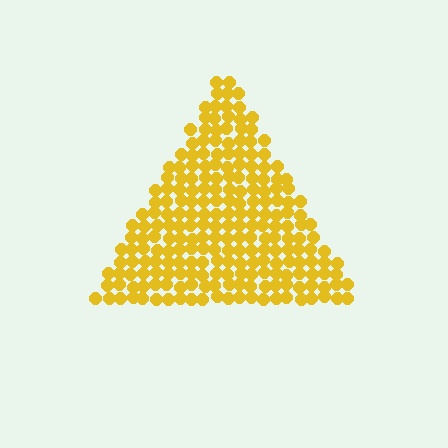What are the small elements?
The small elements are circles.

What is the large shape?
The large shape is a triangle.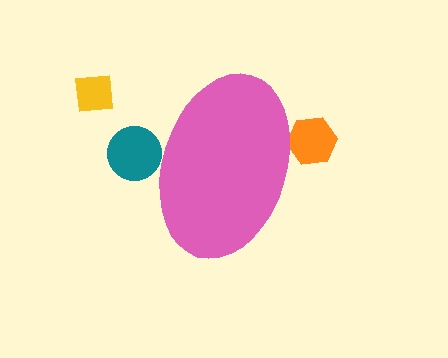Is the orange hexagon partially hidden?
Yes, the orange hexagon is partially hidden behind the pink ellipse.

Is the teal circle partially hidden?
Yes, the teal circle is partially hidden behind the pink ellipse.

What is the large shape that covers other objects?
A pink ellipse.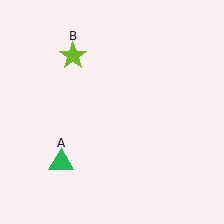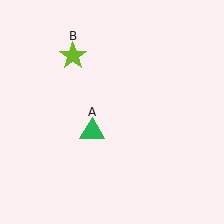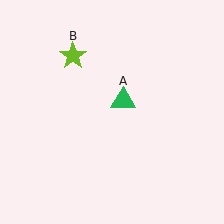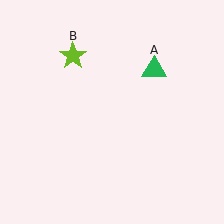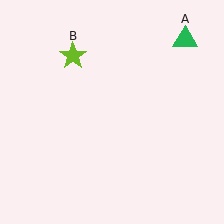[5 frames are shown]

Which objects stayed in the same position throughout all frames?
Lime star (object B) remained stationary.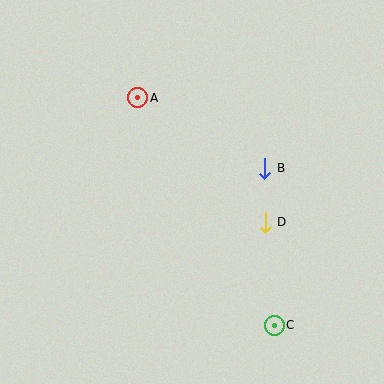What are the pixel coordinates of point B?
Point B is at (265, 168).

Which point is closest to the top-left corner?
Point A is closest to the top-left corner.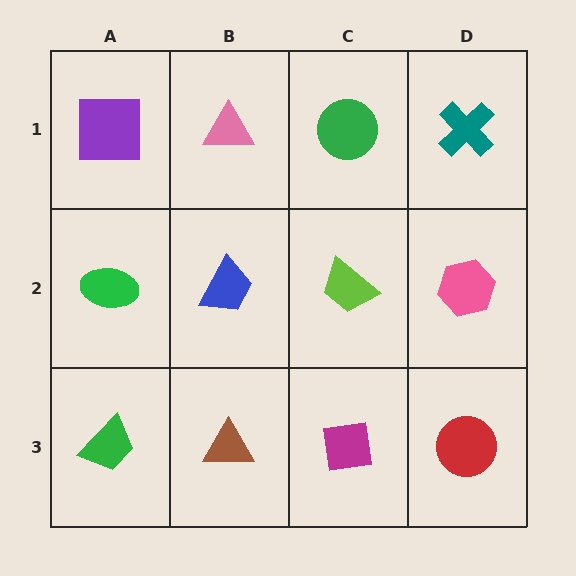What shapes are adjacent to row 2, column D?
A teal cross (row 1, column D), a red circle (row 3, column D), a lime trapezoid (row 2, column C).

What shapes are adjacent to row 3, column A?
A green ellipse (row 2, column A), a brown triangle (row 3, column B).